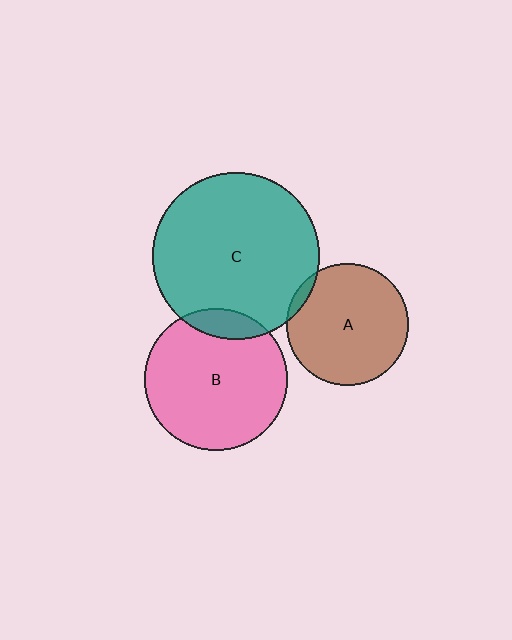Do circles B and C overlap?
Yes.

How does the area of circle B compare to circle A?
Approximately 1.4 times.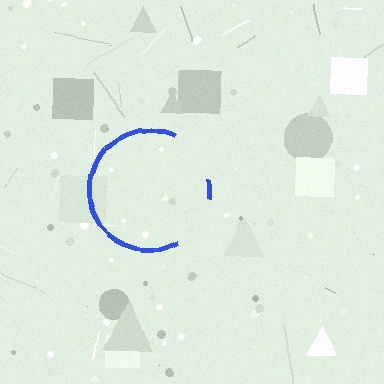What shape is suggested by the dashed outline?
The dashed outline suggests a circle.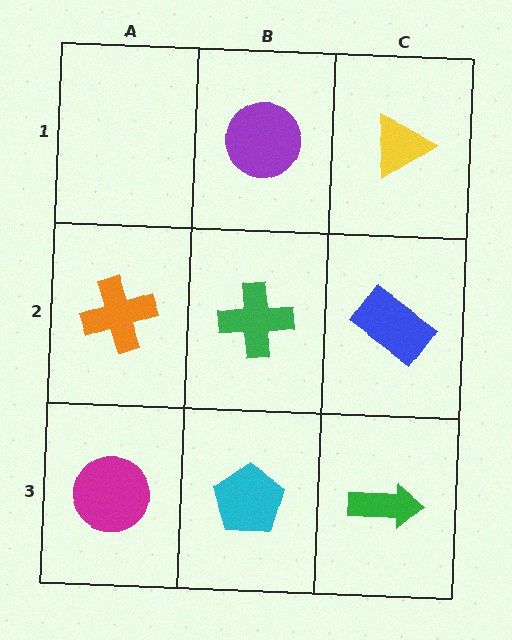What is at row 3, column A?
A magenta circle.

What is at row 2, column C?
A blue rectangle.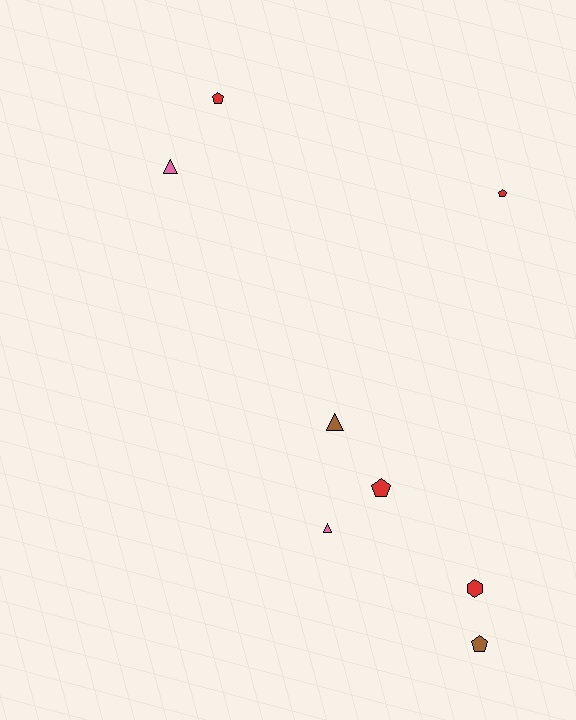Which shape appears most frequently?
Pentagon, with 4 objects.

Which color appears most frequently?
Red, with 4 objects.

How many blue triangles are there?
There are no blue triangles.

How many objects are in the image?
There are 8 objects.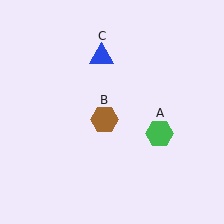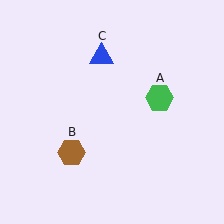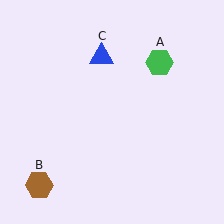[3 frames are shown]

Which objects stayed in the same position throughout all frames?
Blue triangle (object C) remained stationary.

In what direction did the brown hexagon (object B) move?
The brown hexagon (object B) moved down and to the left.